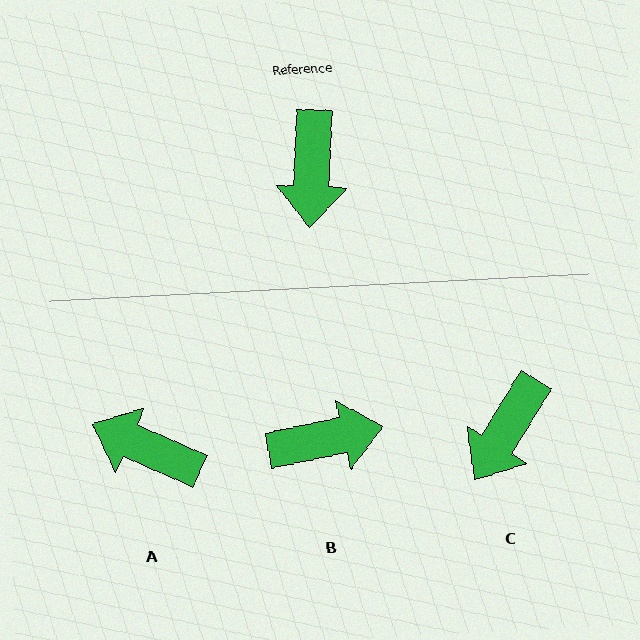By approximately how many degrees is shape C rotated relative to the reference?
Approximately 29 degrees clockwise.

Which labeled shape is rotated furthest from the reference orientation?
A, about 111 degrees away.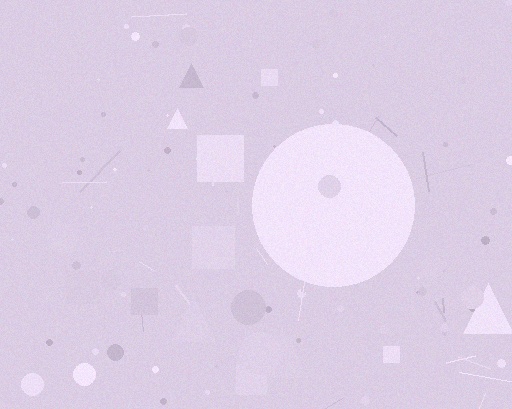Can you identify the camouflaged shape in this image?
The camouflaged shape is a circle.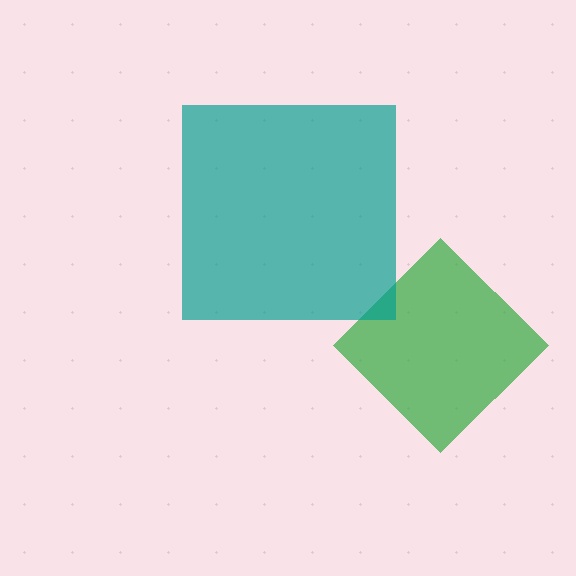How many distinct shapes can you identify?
There are 2 distinct shapes: a green diamond, a teal square.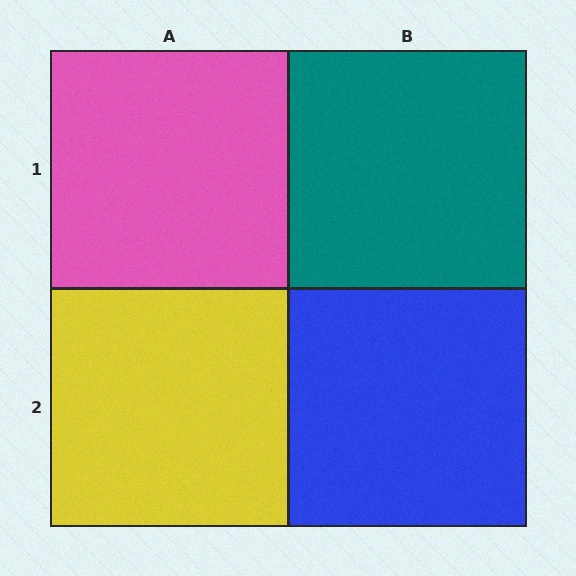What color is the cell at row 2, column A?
Yellow.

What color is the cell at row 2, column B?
Blue.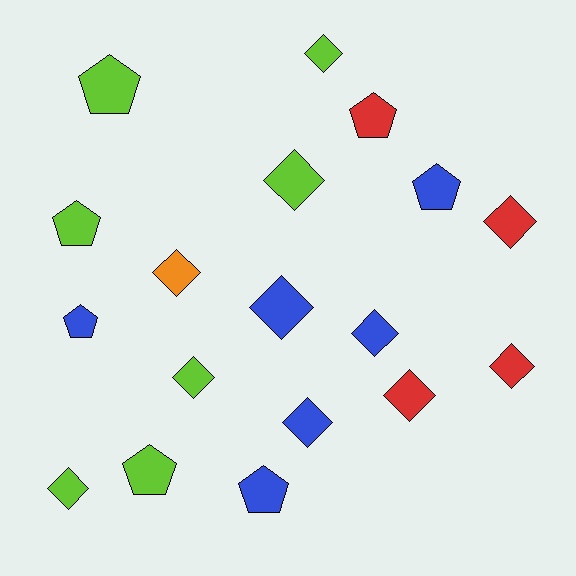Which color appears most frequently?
Lime, with 7 objects.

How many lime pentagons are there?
There are 3 lime pentagons.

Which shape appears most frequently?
Diamond, with 11 objects.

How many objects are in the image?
There are 18 objects.